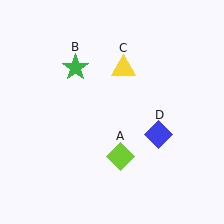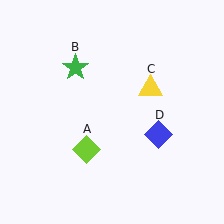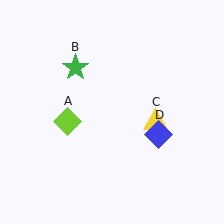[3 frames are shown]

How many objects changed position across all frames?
2 objects changed position: lime diamond (object A), yellow triangle (object C).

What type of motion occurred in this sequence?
The lime diamond (object A), yellow triangle (object C) rotated clockwise around the center of the scene.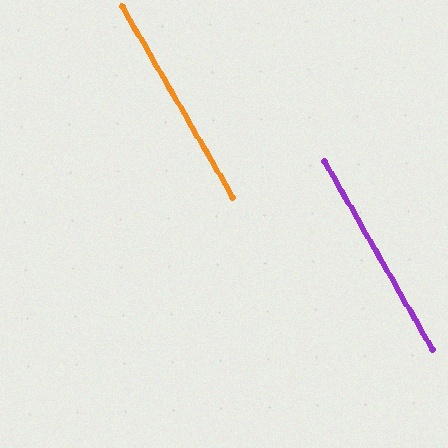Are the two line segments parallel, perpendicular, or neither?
Parallel — their directions differ by only 0.3°.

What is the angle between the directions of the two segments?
Approximately 0 degrees.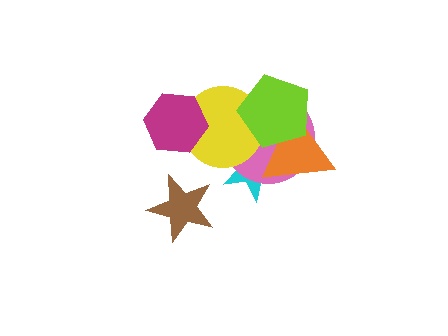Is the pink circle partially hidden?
Yes, it is partially covered by another shape.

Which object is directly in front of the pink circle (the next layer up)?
The yellow circle is directly in front of the pink circle.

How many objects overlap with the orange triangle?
3 objects overlap with the orange triangle.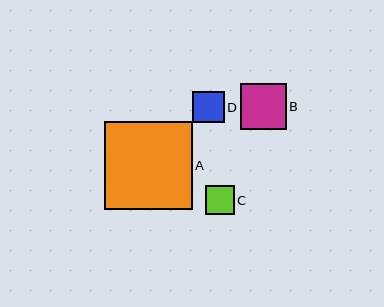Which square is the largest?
Square A is the largest with a size of approximately 88 pixels.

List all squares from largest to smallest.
From largest to smallest: A, B, D, C.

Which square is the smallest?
Square C is the smallest with a size of approximately 29 pixels.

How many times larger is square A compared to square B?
Square A is approximately 1.9 times the size of square B.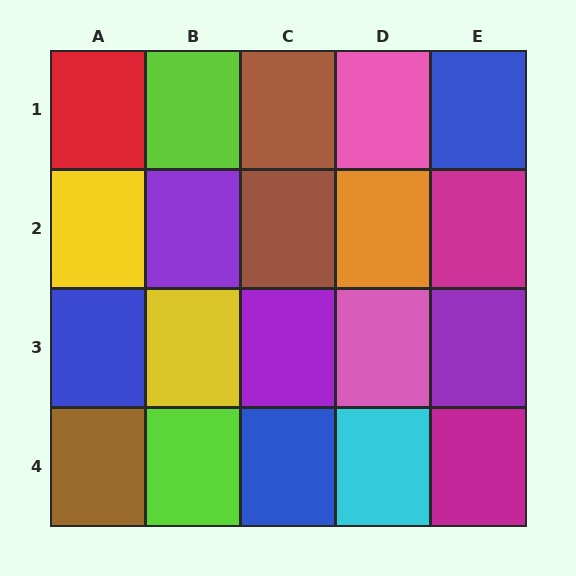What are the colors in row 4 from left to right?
Brown, lime, blue, cyan, magenta.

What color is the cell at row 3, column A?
Blue.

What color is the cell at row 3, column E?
Purple.